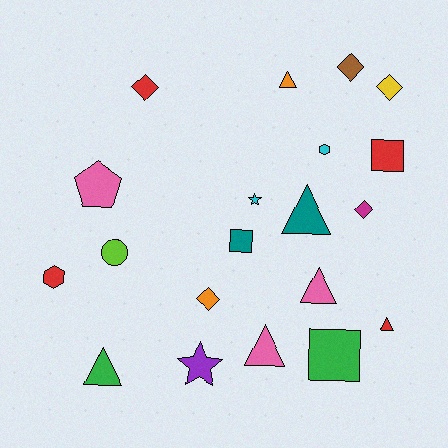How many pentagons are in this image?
There is 1 pentagon.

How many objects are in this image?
There are 20 objects.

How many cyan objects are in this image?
There are 2 cyan objects.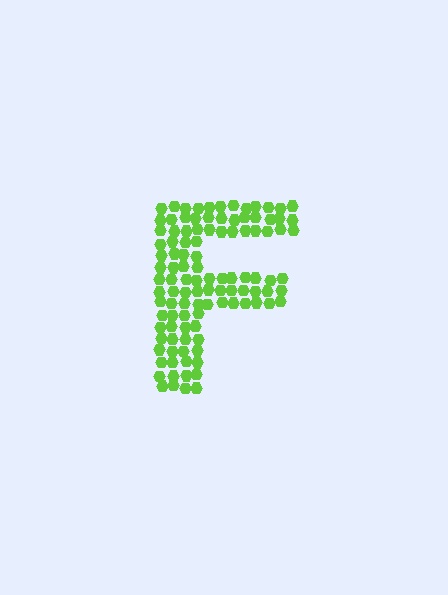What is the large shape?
The large shape is the letter F.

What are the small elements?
The small elements are hexagons.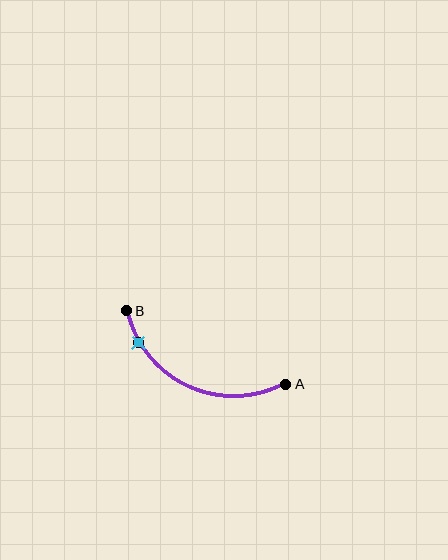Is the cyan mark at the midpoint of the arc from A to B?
No. The cyan mark lies on the arc but is closer to endpoint B. The arc midpoint would be at the point on the curve equidistant along the arc from both A and B.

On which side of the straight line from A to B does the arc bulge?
The arc bulges below the straight line connecting A and B.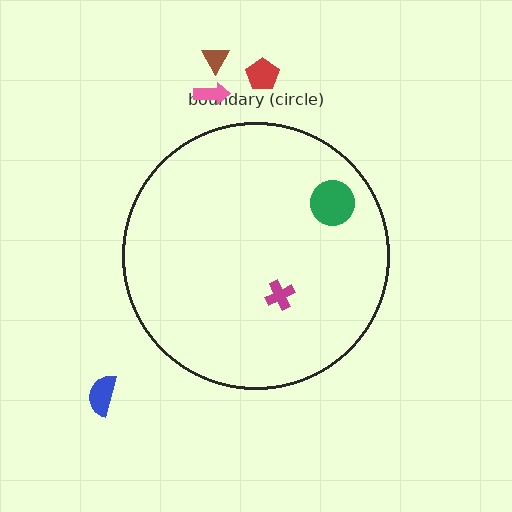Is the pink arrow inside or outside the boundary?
Outside.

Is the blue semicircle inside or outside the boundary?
Outside.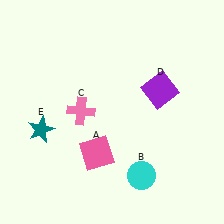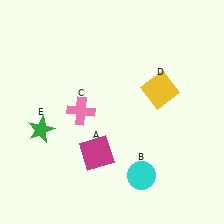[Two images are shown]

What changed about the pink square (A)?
In Image 1, A is pink. In Image 2, it changed to magenta.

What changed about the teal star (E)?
In Image 1, E is teal. In Image 2, it changed to green.